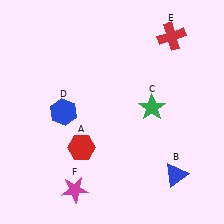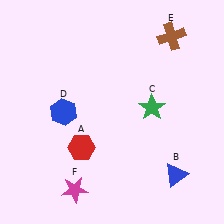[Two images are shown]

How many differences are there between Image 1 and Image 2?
There is 1 difference between the two images.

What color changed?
The cross (E) changed from red in Image 1 to brown in Image 2.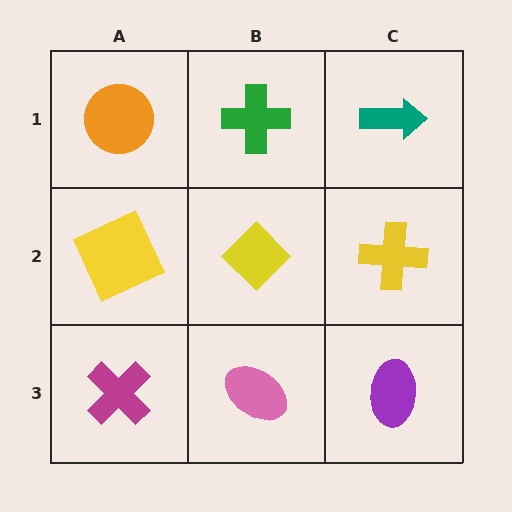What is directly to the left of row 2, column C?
A yellow diamond.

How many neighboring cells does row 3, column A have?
2.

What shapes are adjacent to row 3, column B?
A yellow diamond (row 2, column B), a magenta cross (row 3, column A), a purple ellipse (row 3, column C).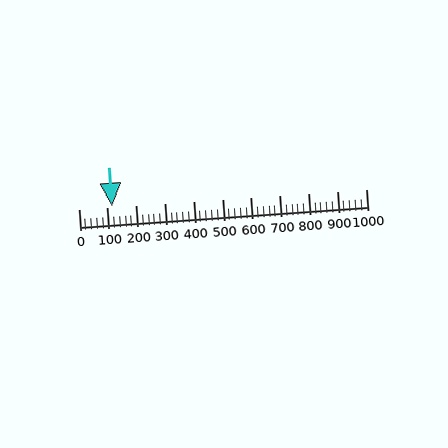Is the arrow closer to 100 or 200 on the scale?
The arrow is closer to 100.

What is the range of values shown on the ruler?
The ruler shows values from 0 to 1000.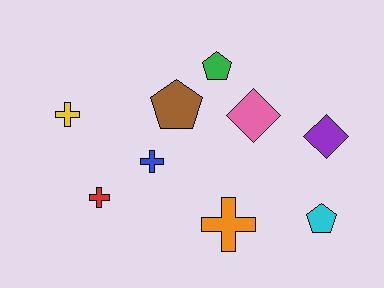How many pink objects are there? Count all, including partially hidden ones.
There is 1 pink object.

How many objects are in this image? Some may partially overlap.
There are 9 objects.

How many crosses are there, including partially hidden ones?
There are 4 crosses.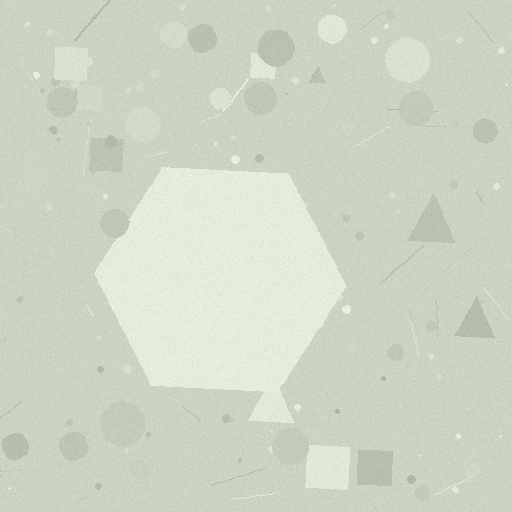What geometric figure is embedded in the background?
A hexagon is embedded in the background.